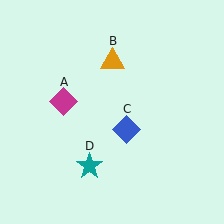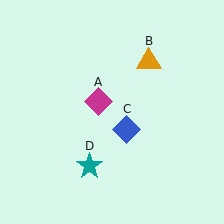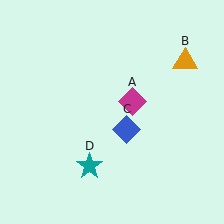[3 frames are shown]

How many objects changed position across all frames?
2 objects changed position: magenta diamond (object A), orange triangle (object B).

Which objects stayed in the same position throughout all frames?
Blue diamond (object C) and teal star (object D) remained stationary.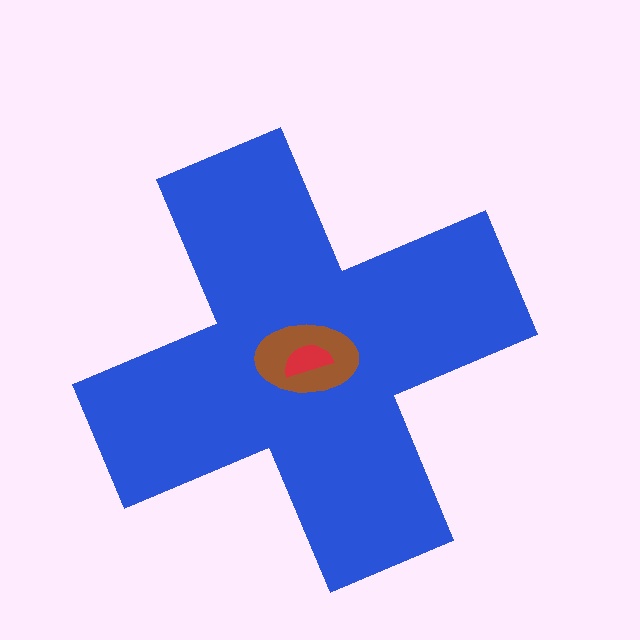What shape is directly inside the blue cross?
The brown ellipse.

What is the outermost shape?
The blue cross.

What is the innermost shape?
The red semicircle.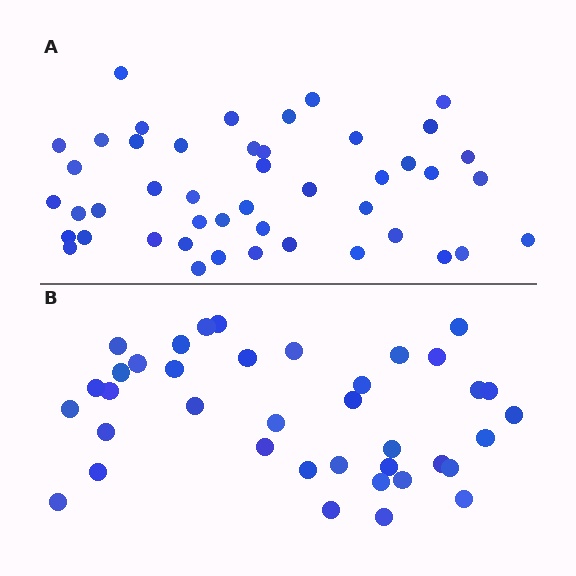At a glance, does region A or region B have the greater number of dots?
Region A (the top region) has more dots.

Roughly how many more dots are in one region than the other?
Region A has roughly 8 or so more dots than region B.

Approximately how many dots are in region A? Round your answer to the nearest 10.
About 50 dots. (The exact count is 46, which rounds to 50.)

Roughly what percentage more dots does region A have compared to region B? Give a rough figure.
About 20% more.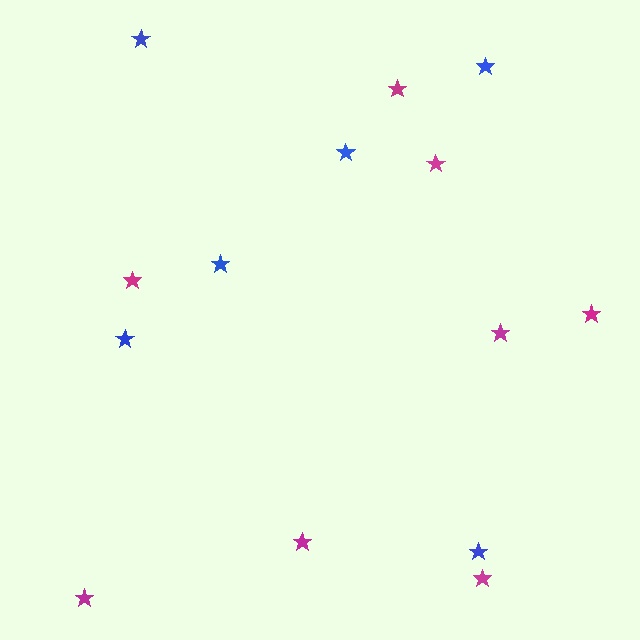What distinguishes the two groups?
There are 2 groups: one group of blue stars (6) and one group of magenta stars (8).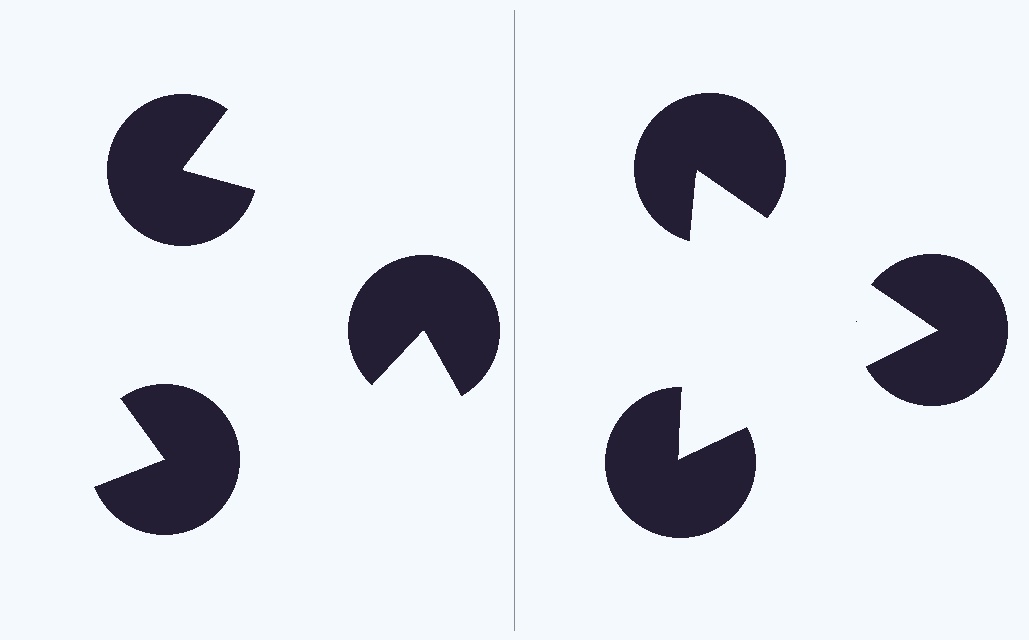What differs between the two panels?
The pac-man discs are positioned identically on both sides; only the wedge orientations differ. On the right they align to a triangle; on the left they are misaligned.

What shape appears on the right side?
An illusory triangle.